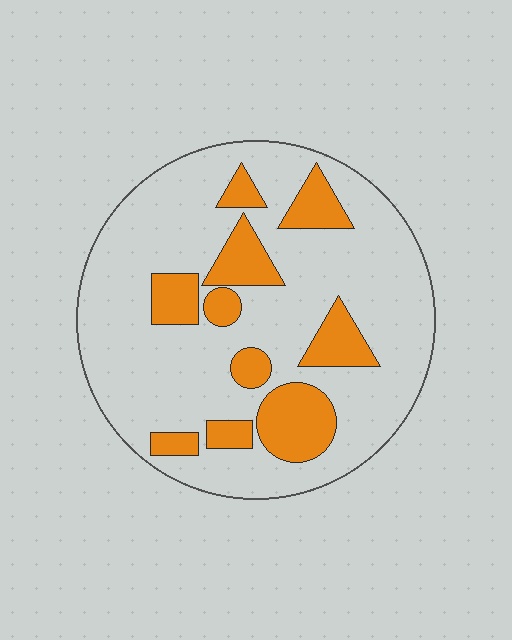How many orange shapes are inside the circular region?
10.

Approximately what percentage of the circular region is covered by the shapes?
Approximately 25%.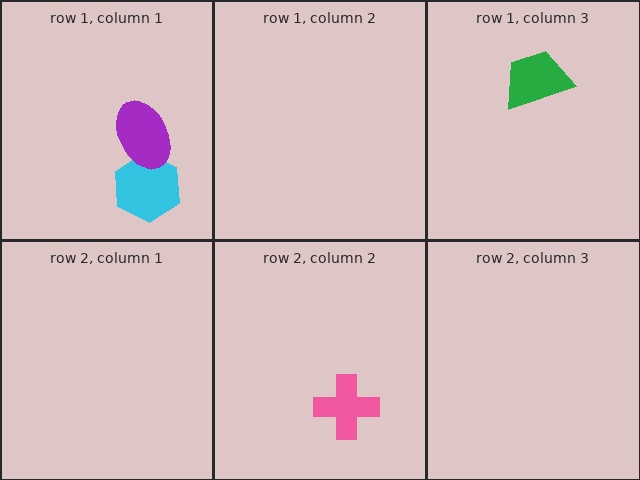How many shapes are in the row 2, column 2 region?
1.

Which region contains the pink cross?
The row 2, column 2 region.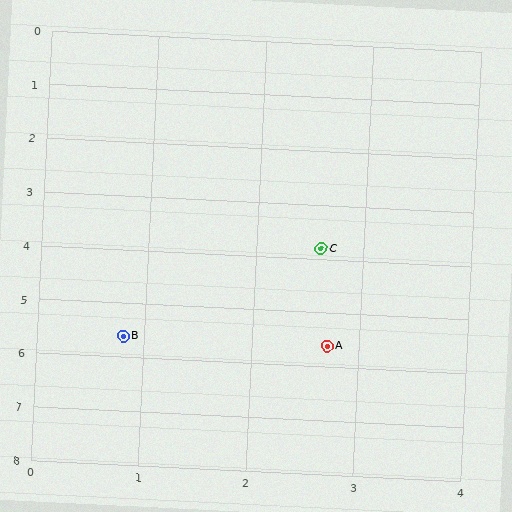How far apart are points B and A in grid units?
Points B and A are about 1.9 grid units apart.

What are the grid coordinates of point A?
Point A is at approximately (2.7, 5.6).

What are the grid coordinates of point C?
Point C is at approximately (2.6, 3.8).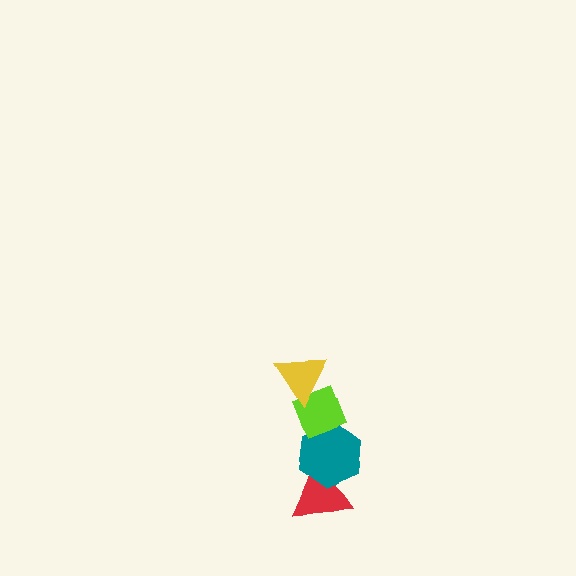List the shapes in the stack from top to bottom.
From top to bottom: the yellow triangle, the lime diamond, the teal hexagon, the red triangle.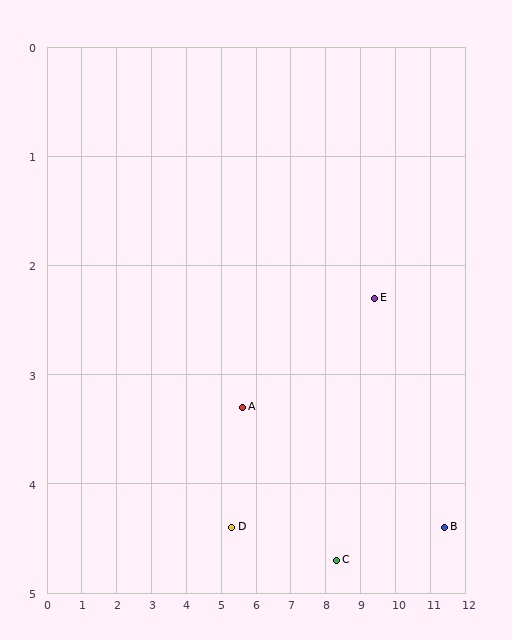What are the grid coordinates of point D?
Point D is at approximately (5.3, 4.4).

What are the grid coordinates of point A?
Point A is at approximately (5.6, 3.3).